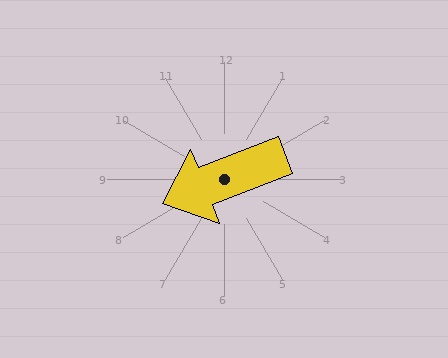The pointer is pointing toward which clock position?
Roughly 8 o'clock.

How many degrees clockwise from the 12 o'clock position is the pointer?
Approximately 249 degrees.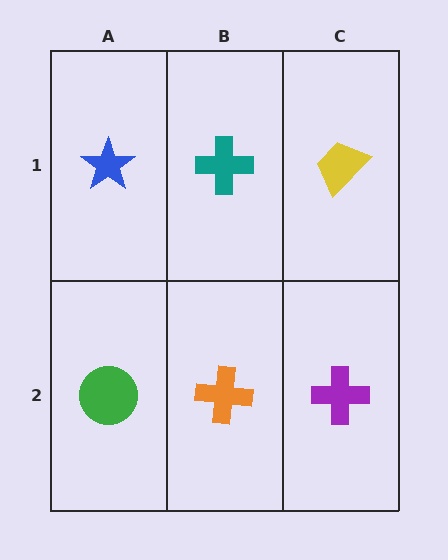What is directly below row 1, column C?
A purple cross.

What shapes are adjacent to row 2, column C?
A yellow trapezoid (row 1, column C), an orange cross (row 2, column B).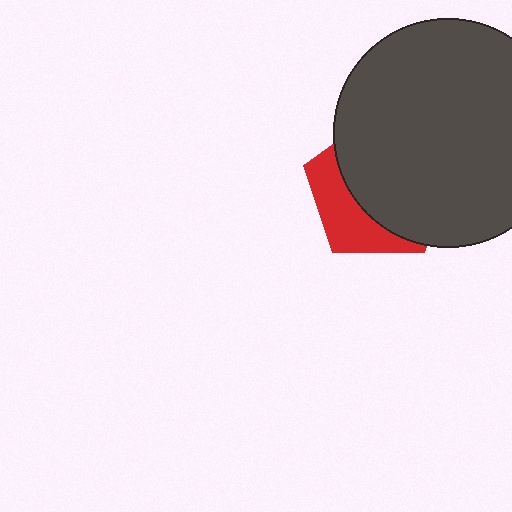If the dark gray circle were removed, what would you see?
You would see the complete red pentagon.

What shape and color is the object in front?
The object in front is a dark gray circle.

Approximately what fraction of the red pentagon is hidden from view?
Roughly 66% of the red pentagon is hidden behind the dark gray circle.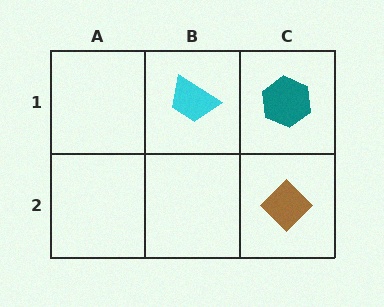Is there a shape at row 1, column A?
No, that cell is empty.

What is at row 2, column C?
A brown diamond.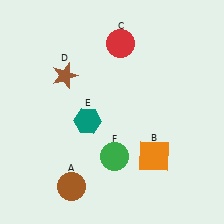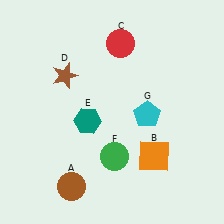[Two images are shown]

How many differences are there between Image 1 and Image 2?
There is 1 difference between the two images.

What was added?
A cyan pentagon (G) was added in Image 2.